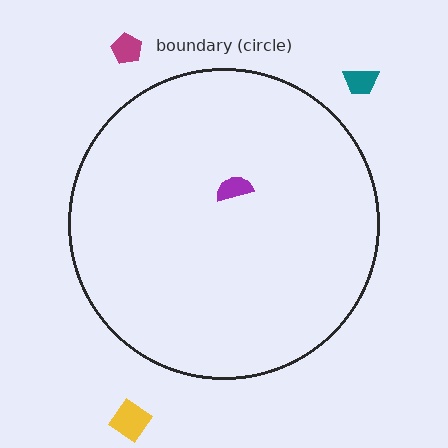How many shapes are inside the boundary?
1 inside, 3 outside.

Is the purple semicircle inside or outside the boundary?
Inside.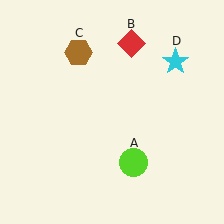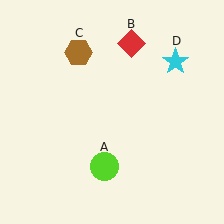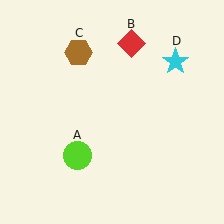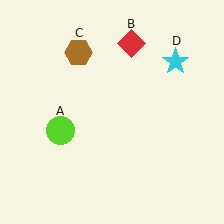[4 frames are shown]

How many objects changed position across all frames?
1 object changed position: lime circle (object A).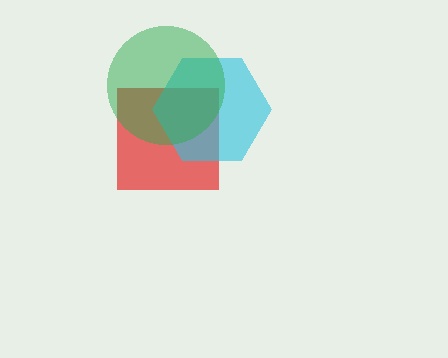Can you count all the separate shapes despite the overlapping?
Yes, there are 3 separate shapes.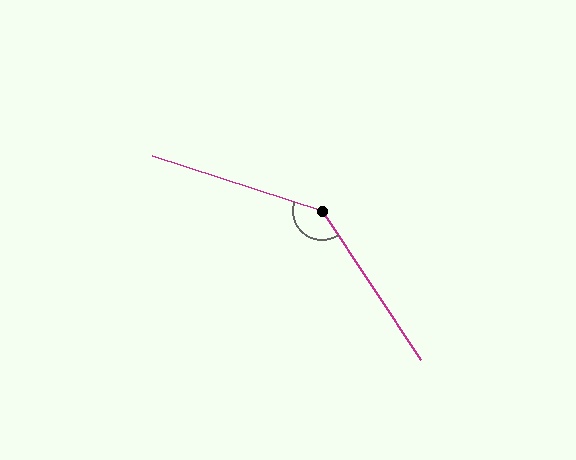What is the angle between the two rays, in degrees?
Approximately 142 degrees.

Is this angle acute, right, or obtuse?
It is obtuse.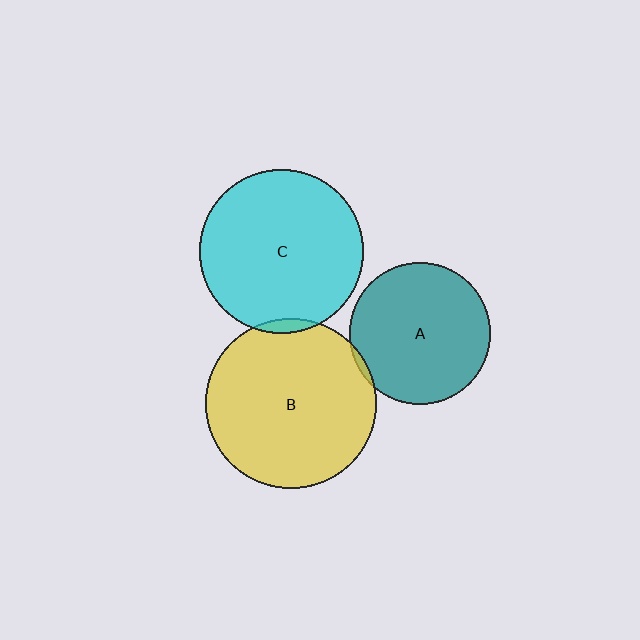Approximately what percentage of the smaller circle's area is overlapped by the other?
Approximately 5%.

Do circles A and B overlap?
Yes.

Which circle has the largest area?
Circle B (yellow).